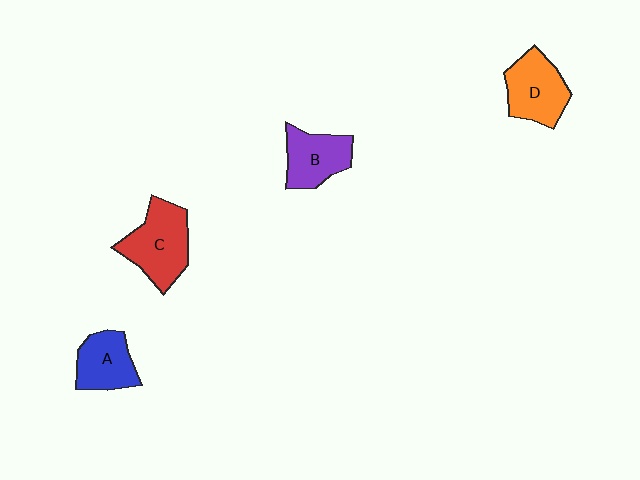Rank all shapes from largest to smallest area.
From largest to smallest: C (red), D (orange), B (purple), A (blue).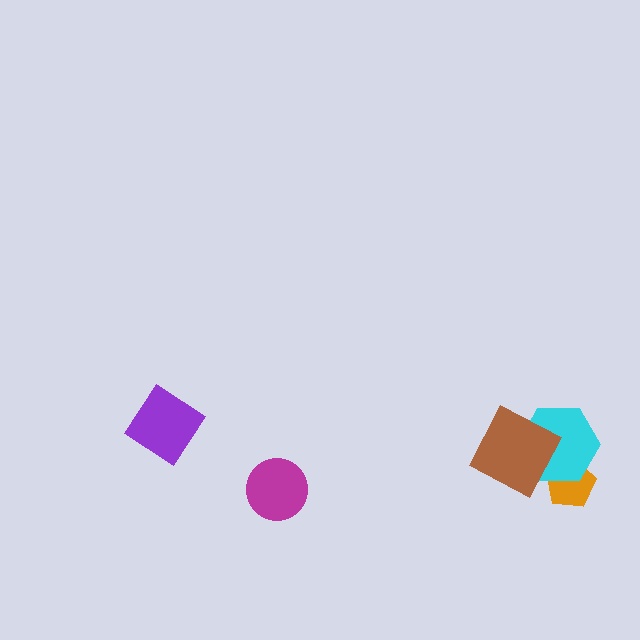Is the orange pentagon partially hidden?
Yes, it is partially covered by another shape.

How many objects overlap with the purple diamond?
0 objects overlap with the purple diamond.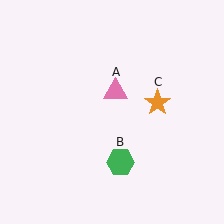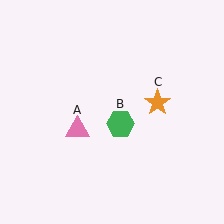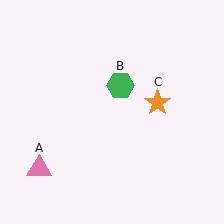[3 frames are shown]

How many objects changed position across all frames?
2 objects changed position: pink triangle (object A), green hexagon (object B).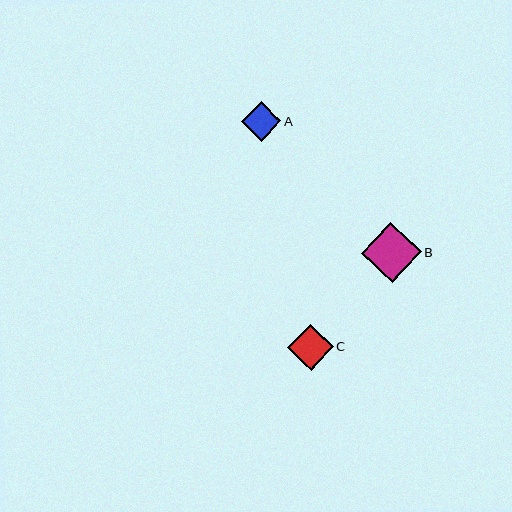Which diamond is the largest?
Diamond B is the largest with a size of approximately 59 pixels.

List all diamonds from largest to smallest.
From largest to smallest: B, C, A.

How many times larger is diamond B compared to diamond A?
Diamond B is approximately 1.5 times the size of diamond A.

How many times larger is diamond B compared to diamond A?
Diamond B is approximately 1.5 times the size of diamond A.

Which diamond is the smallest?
Diamond A is the smallest with a size of approximately 40 pixels.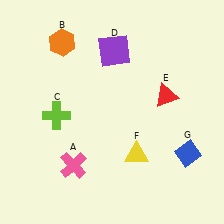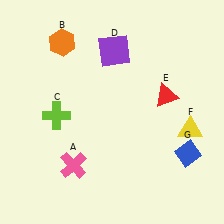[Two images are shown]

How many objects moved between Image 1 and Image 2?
1 object moved between the two images.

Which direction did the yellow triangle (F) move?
The yellow triangle (F) moved right.